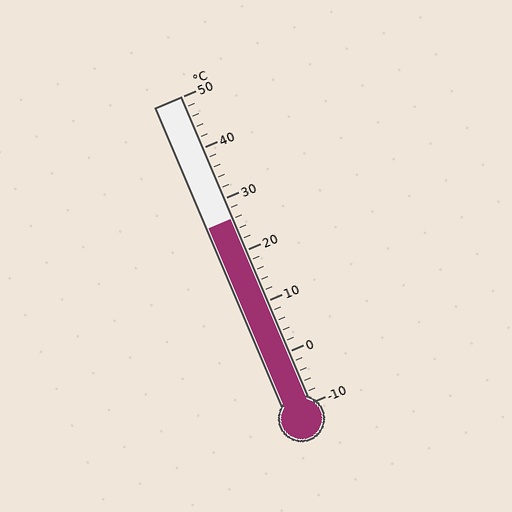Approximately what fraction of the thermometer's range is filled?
The thermometer is filled to approximately 60% of its range.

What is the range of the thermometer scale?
The thermometer scale ranges from -10°C to 50°C.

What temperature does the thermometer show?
The thermometer shows approximately 26°C.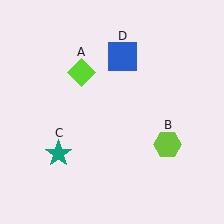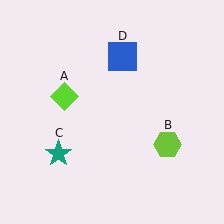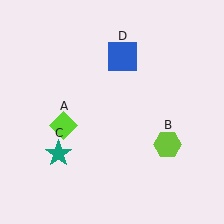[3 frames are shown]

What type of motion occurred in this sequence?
The lime diamond (object A) rotated counterclockwise around the center of the scene.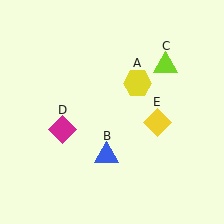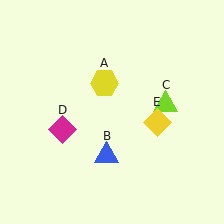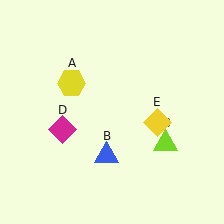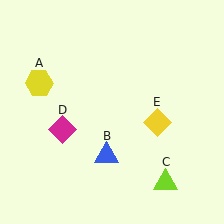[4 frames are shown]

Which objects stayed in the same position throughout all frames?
Blue triangle (object B) and magenta diamond (object D) and yellow diamond (object E) remained stationary.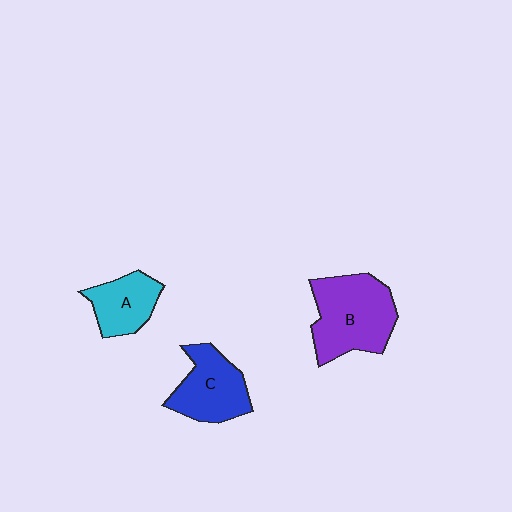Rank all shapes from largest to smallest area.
From largest to smallest: B (purple), C (blue), A (cyan).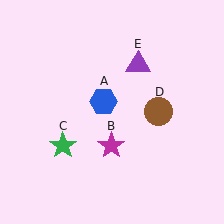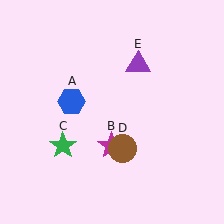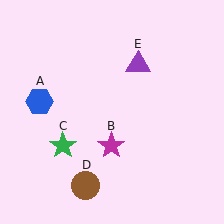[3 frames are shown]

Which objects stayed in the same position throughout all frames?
Magenta star (object B) and green star (object C) and purple triangle (object E) remained stationary.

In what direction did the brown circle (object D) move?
The brown circle (object D) moved down and to the left.